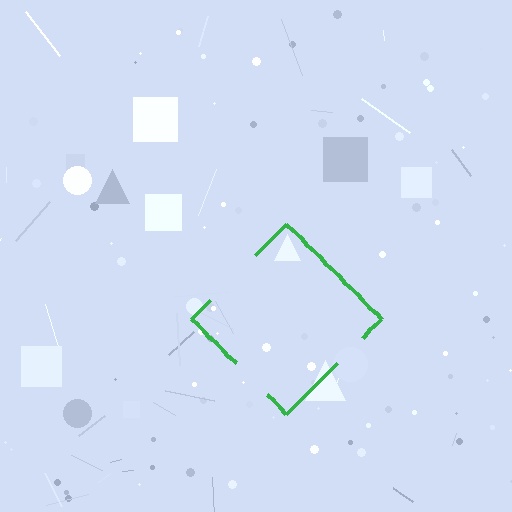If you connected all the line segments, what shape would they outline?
They would outline a diamond.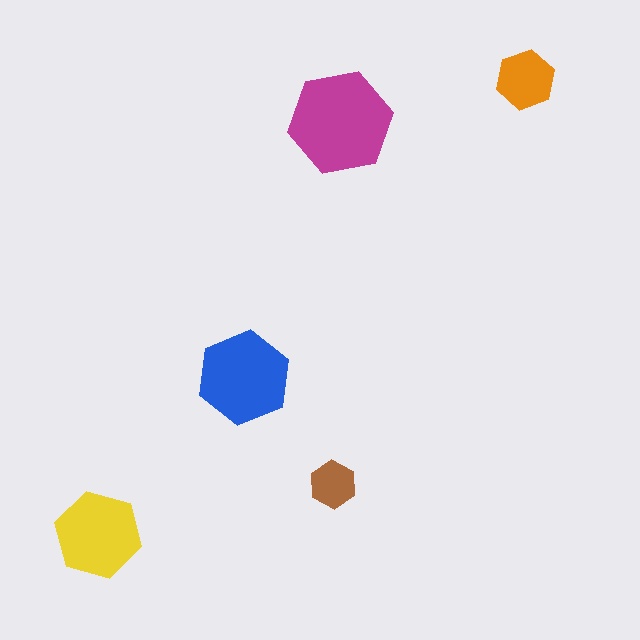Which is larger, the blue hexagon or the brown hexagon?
The blue one.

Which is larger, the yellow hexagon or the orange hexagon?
The yellow one.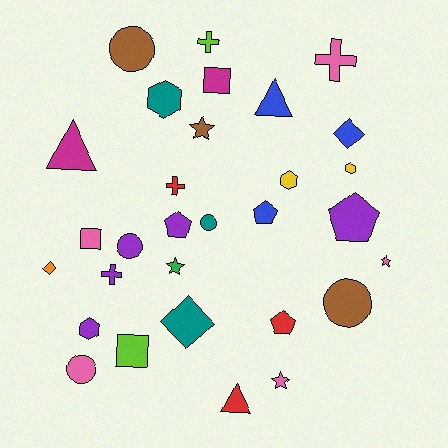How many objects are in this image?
There are 30 objects.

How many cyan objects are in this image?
There are no cyan objects.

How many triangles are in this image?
There are 3 triangles.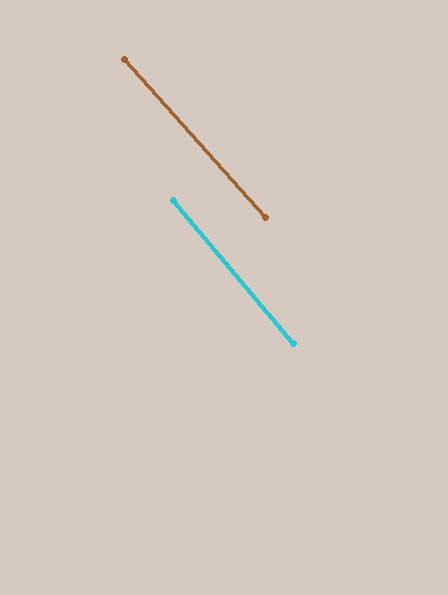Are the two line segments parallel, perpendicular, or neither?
Parallel — their directions differ by only 2.0°.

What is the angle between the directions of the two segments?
Approximately 2 degrees.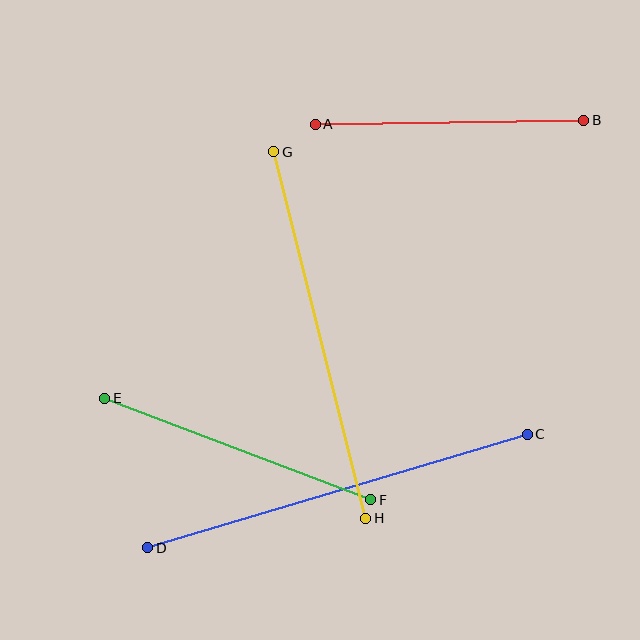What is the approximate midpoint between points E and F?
The midpoint is at approximately (238, 449) pixels.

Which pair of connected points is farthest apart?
Points C and D are farthest apart.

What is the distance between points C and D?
The distance is approximately 396 pixels.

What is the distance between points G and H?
The distance is approximately 378 pixels.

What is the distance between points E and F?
The distance is approximately 284 pixels.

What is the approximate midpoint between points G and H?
The midpoint is at approximately (320, 335) pixels.